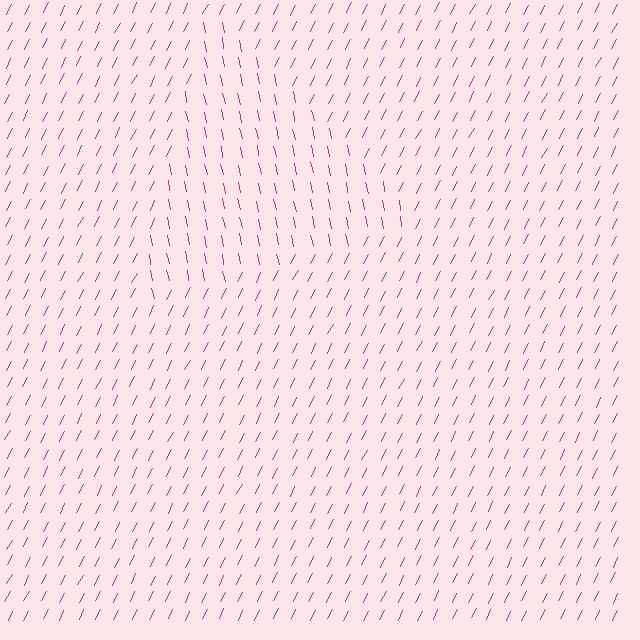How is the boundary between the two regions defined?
The boundary is defined purely by a change in line orientation (approximately 39 degrees difference). All lines are the same color and thickness.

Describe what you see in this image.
The image is filled with small magenta line segments. A triangle region in the image has lines oriented differently from the surrounding lines, creating a visible texture boundary.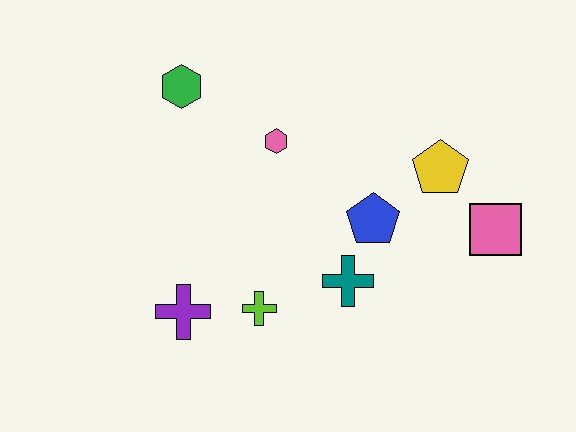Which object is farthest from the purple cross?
The pink square is farthest from the purple cross.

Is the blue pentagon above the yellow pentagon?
No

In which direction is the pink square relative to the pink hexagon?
The pink square is to the right of the pink hexagon.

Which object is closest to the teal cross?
The blue pentagon is closest to the teal cross.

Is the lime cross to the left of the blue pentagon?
Yes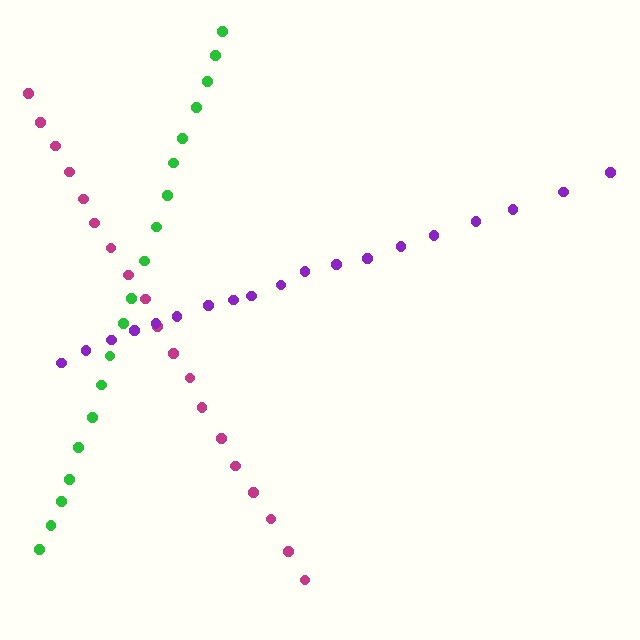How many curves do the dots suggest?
There are 3 distinct paths.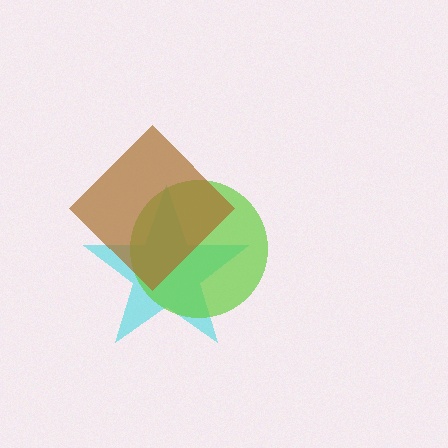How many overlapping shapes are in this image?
There are 3 overlapping shapes in the image.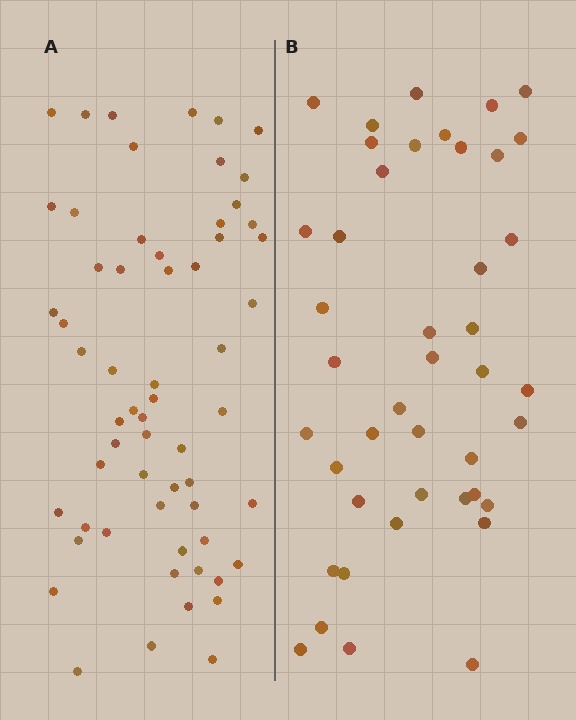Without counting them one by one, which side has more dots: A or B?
Region A (the left region) has more dots.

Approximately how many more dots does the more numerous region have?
Region A has approximately 15 more dots than region B.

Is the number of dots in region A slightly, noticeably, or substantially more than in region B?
Region A has noticeably more, but not dramatically so. The ratio is roughly 1.4 to 1.